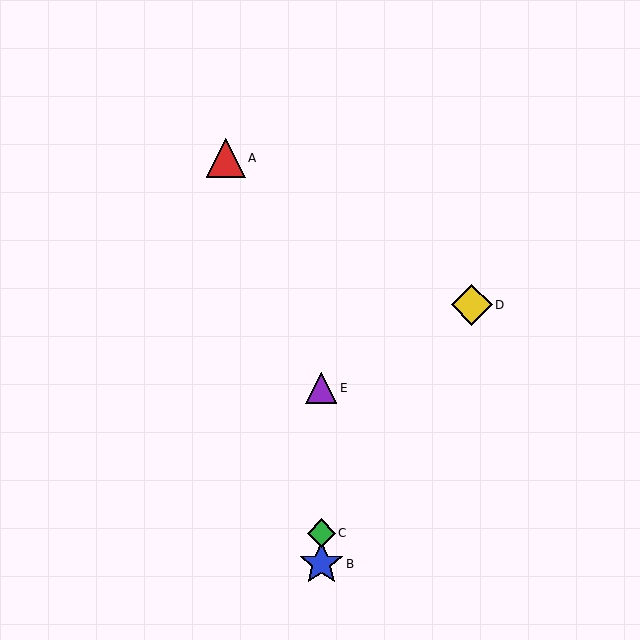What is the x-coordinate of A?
Object A is at x≈226.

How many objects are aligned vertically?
3 objects (B, C, E) are aligned vertically.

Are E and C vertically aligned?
Yes, both are at x≈321.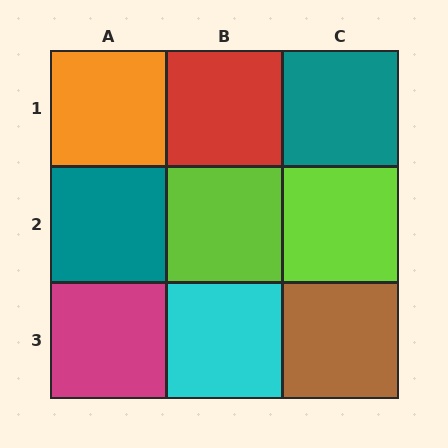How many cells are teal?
2 cells are teal.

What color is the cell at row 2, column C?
Lime.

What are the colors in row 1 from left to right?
Orange, red, teal.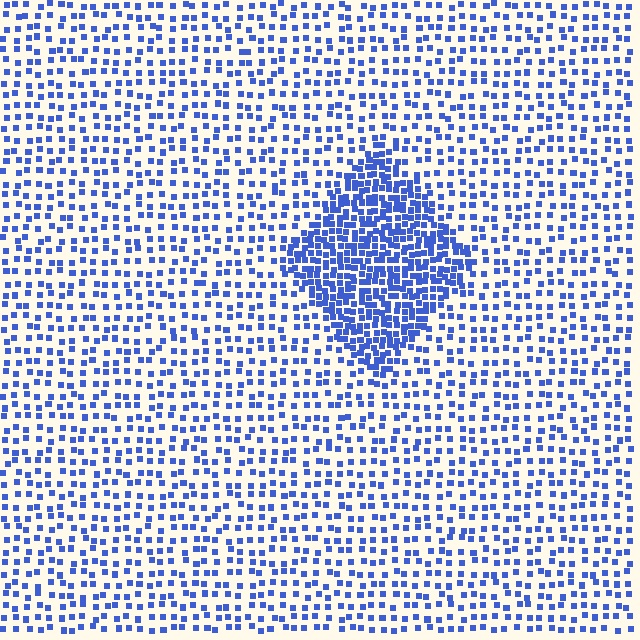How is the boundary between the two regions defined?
The boundary is defined by a change in element density (approximately 2.4x ratio). All elements are the same color, size, and shape.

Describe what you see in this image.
The image contains small blue elements arranged at two different densities. A diamond-shaped region is visible where the elements are more densely packed than the surrounding area.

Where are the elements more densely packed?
The elements are more densely packed inside the diamond boundary.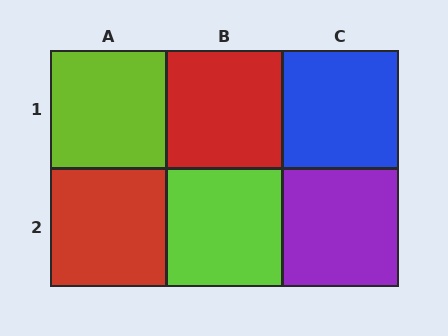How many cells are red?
2 cells are red.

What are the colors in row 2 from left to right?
Red, lime, purple.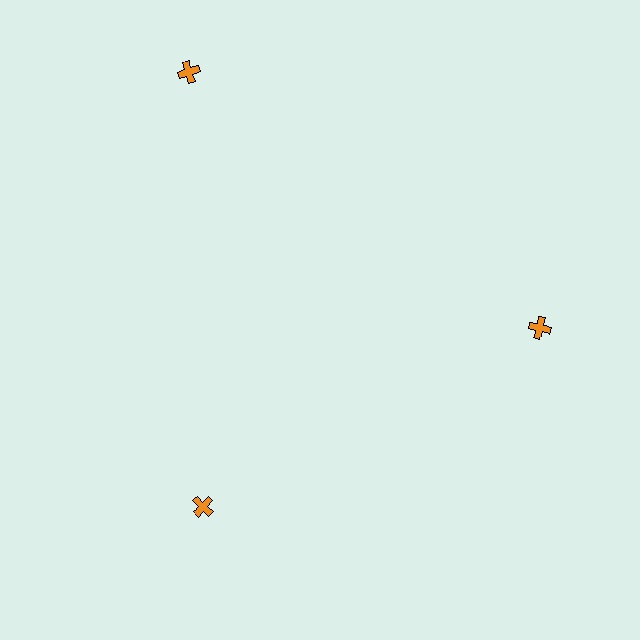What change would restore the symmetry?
The symmetry would be restored by moving it inward, back onto the ring so that all 3 crosses sit at equal angles and equal distance from the center.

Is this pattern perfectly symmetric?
No. The 3 orange crosses are arranged in a ring, but one element near the 11 o'clock position is pushed outward from the center, breaking the 3-fold rotational symmetry.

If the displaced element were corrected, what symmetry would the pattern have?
It would have 3-fold rotational symmetry — the pattern would map onto itself every 120 degrees.